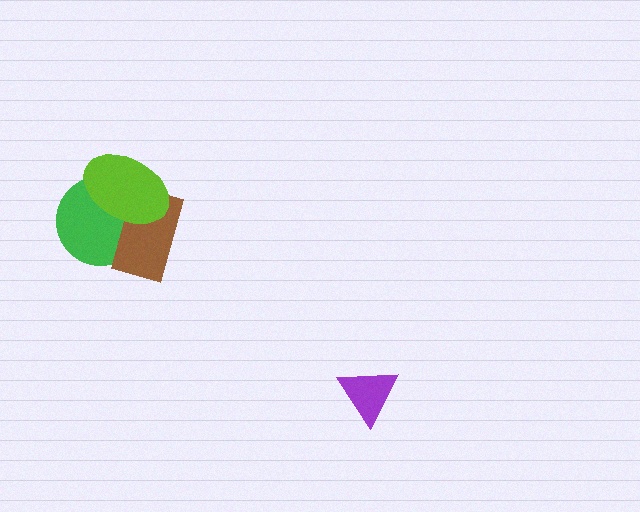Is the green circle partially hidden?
Yes, it is partially covered by another shape.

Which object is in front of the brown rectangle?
The lime ellipse is in front of the brown rectangle.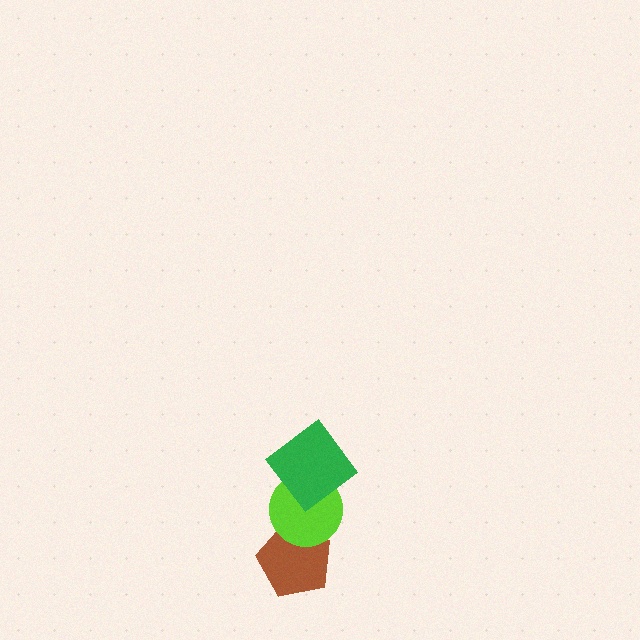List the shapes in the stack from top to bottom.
From top to bottom: the green diamond, the lime circle, the brown pentagon.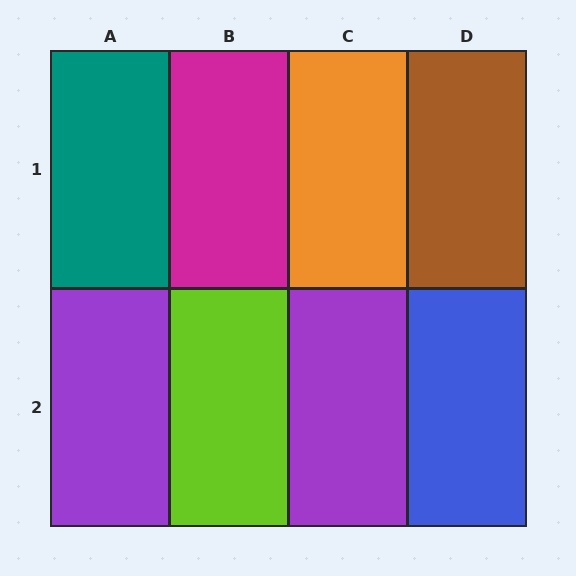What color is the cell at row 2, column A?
Purple.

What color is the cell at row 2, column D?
Blue.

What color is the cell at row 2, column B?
Lime.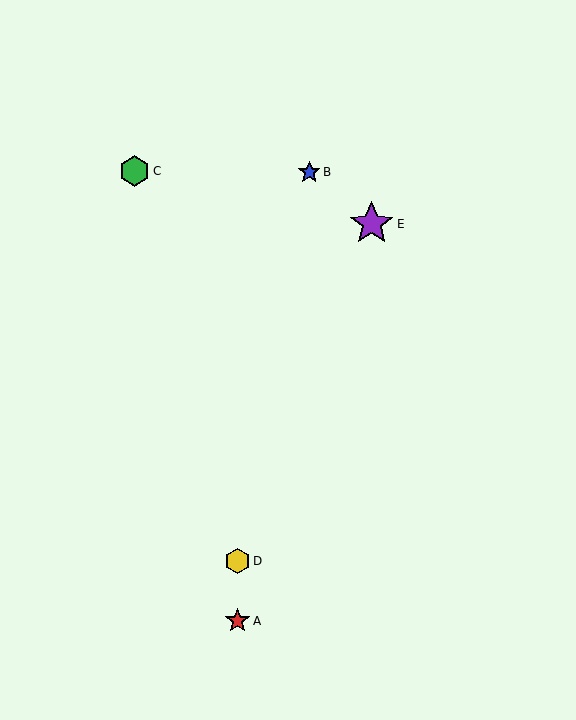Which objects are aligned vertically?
Objects A, D are aligned vertically.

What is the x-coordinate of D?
Object D is at x≈238.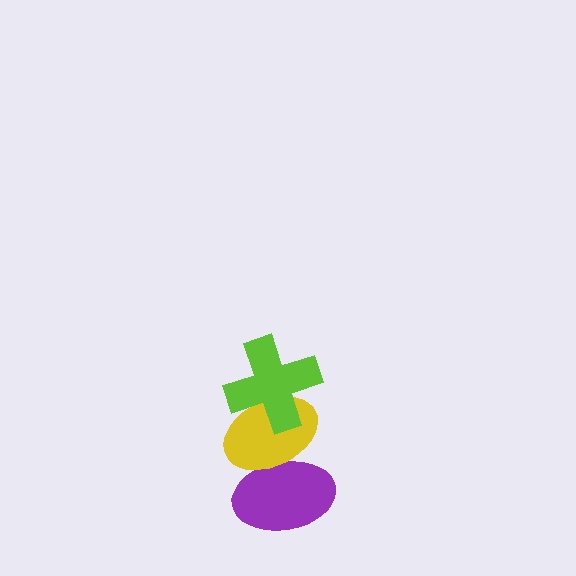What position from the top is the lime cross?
The lime cross is 1st from the top.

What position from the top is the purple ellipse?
The purple ellipse is 3rd from the top.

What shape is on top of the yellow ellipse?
The lime cross is on top of the yellow ellipse.